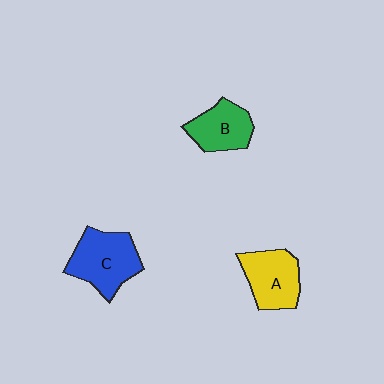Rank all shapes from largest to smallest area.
From largest to smallest: C (blue), A (yellow), B (green).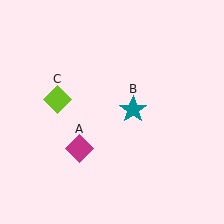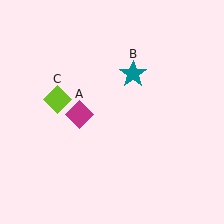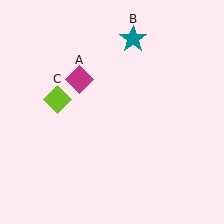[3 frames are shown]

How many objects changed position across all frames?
2 objects changed position: magenta diamond (object A), teal star (object B).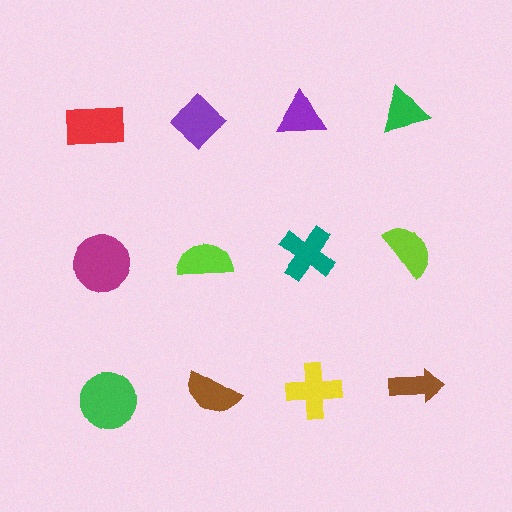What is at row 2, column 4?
A lime semicircle.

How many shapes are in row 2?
4 shapes.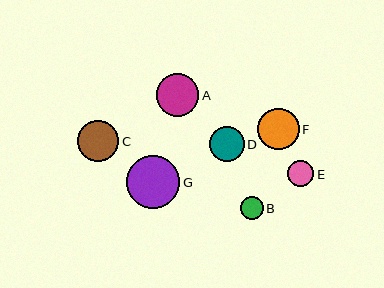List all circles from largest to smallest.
From largest to smallest: G, A, F, C, D, E, B.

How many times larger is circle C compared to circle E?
Circle C is approximately 1.6 times the size of circle E.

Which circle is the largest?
Circle G is the largest with a size of approximately 53 pixels.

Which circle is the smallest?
Circle B is the smallest with a size of approximately 23 pixels.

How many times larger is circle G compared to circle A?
Circle G is approximately 1.2 times the size of circle A.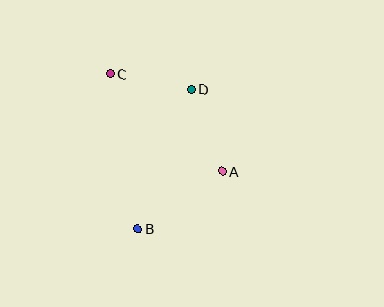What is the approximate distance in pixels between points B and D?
The distance between B and D is approximately 150 pixels.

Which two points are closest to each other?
Points C and D are closest to each other.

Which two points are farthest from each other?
Points B and C are farthest from each other.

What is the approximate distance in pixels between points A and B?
The distance between A and B is approximately 102 pixels.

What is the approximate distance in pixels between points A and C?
The distance between A and C is approximately 149 pixels.